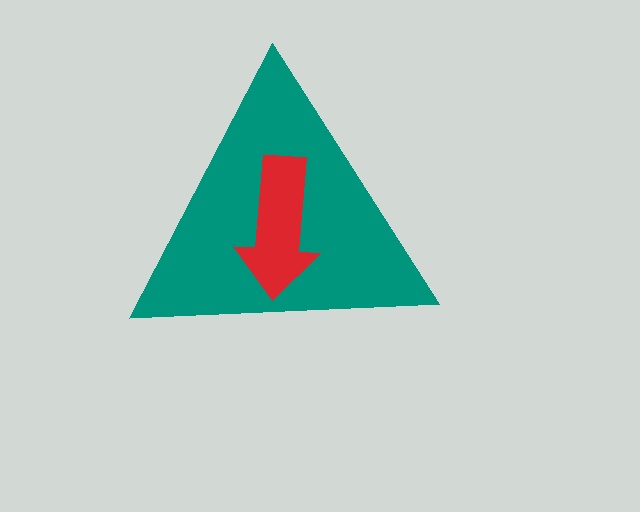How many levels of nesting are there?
2.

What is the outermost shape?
The teal triangle.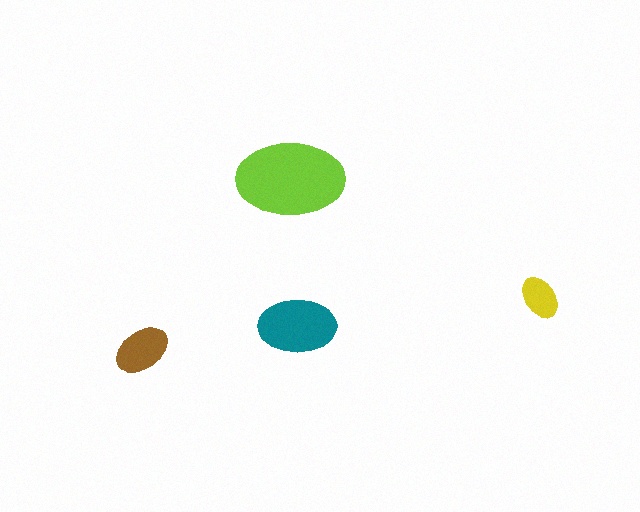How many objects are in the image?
There are 4 objects in the image.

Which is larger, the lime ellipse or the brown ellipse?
The lime one.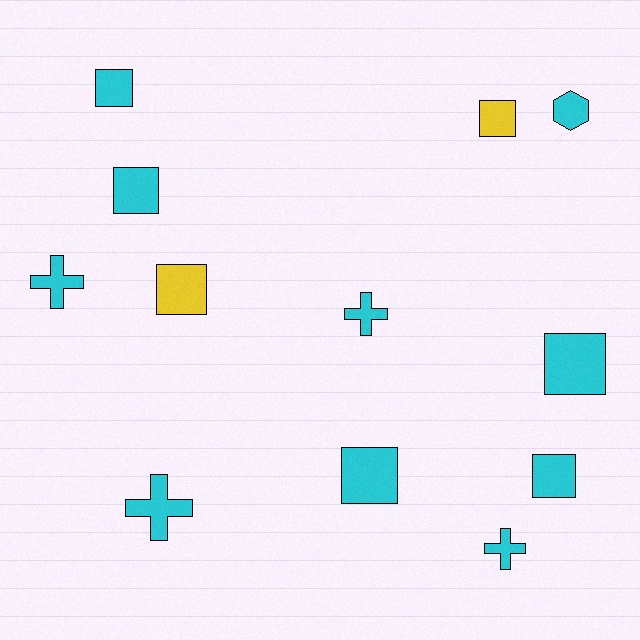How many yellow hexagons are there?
There are no yellow hexagons.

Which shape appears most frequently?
Square, with 7 objects.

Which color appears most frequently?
Cyan, with 10 objects.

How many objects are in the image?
There are 12 objects.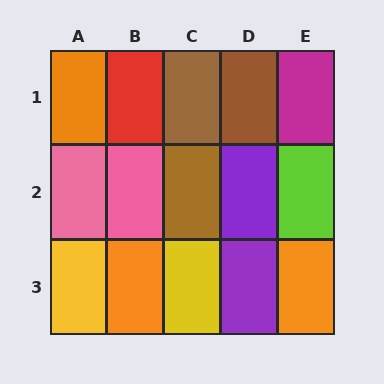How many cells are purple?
2 cells are purple.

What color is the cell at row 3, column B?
Orange.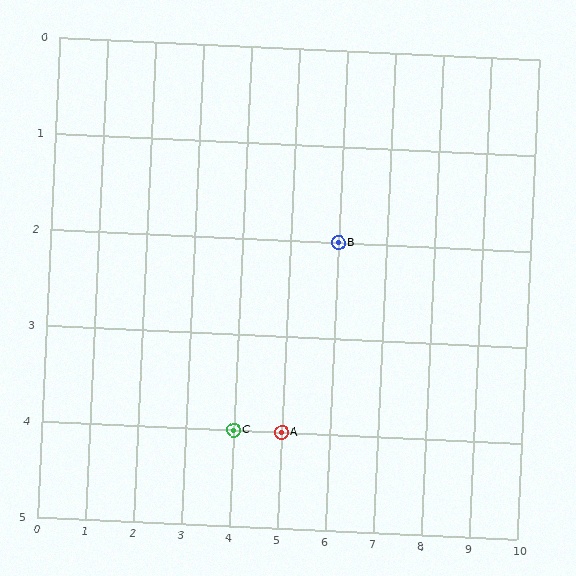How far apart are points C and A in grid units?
Points C and A are 1 column apart.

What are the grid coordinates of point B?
Point B is at grid coordinates (6, 2).